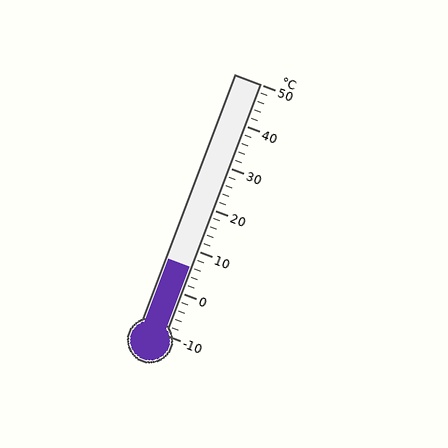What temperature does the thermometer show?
The thermometer shows approximately 6°C.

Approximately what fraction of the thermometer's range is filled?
The thermometer is filled to approximately 25% of its range.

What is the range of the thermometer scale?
The thermometer scale ranges from -10°C to 50°C.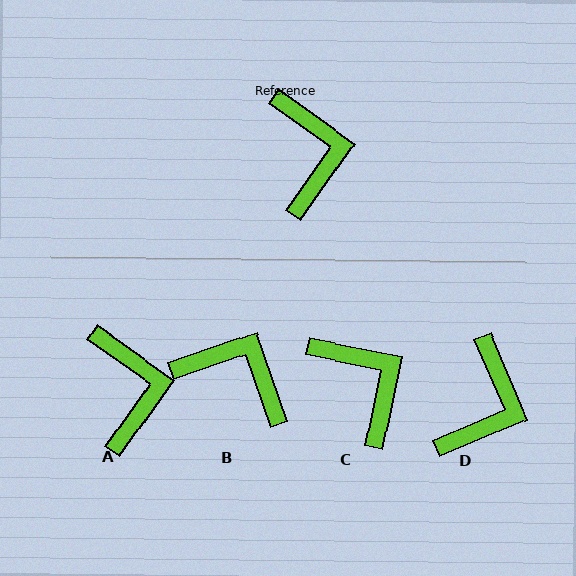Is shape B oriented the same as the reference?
No, it is off by about 54 degrees.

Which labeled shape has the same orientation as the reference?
A.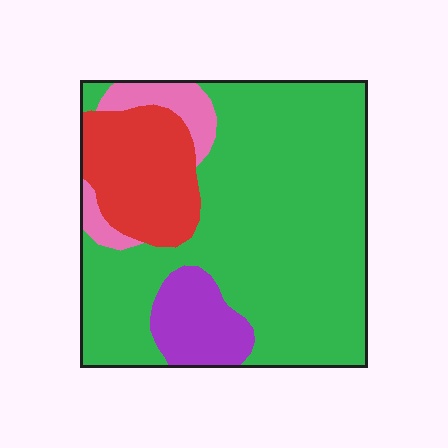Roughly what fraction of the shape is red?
Red takes up less than a sixth of the shape.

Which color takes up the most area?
Green, at roughly 65%.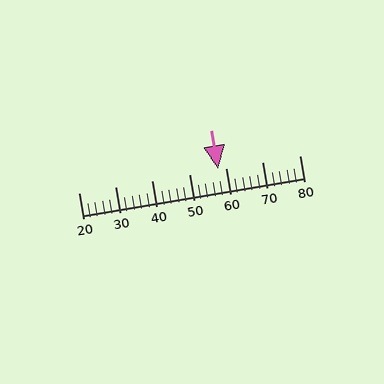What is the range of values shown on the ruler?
The ruler shows values from 20 to 80.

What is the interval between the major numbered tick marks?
The major tick marks are spaced 10 units apart.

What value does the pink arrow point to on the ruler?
The pink arrow points to approximately 58.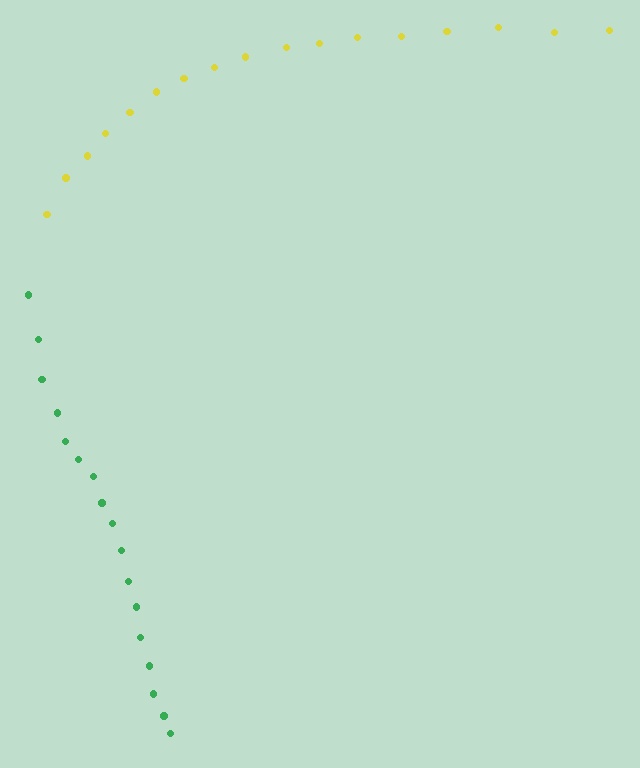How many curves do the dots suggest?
There are 2 distinct paths.